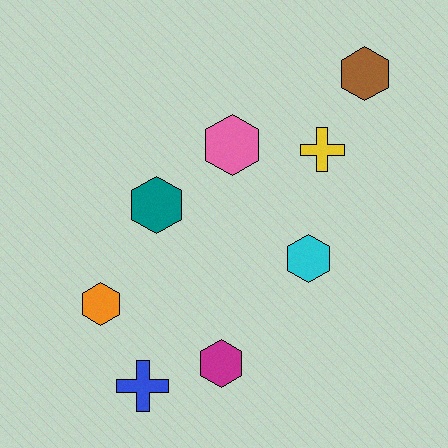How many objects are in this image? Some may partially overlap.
There are 8 objects.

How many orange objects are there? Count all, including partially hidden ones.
There is 1 orange object.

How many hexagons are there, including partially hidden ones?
There are 6 hexagons.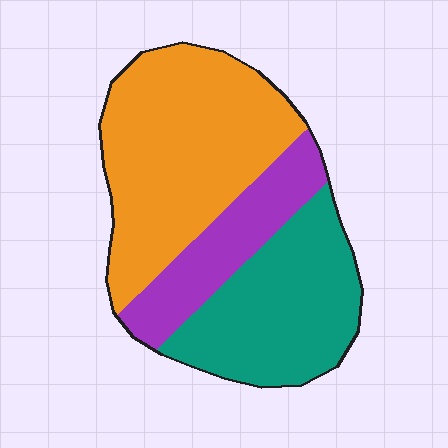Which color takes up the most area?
Orange, at roughly 45%.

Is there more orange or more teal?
Orange.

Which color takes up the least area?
Purple, at roughly 20%.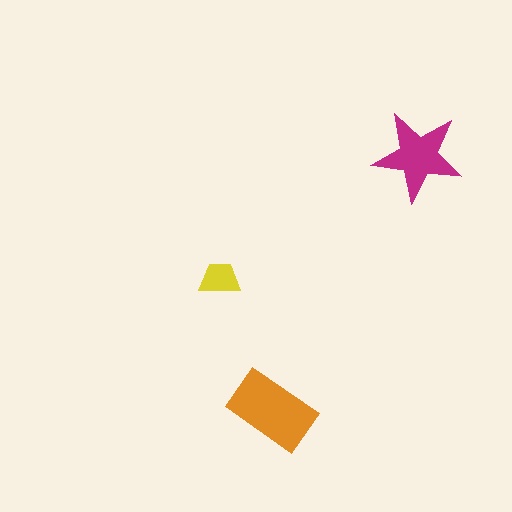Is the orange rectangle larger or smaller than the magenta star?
Larger.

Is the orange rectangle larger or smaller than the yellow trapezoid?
Larger.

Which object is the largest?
The orange rectangle.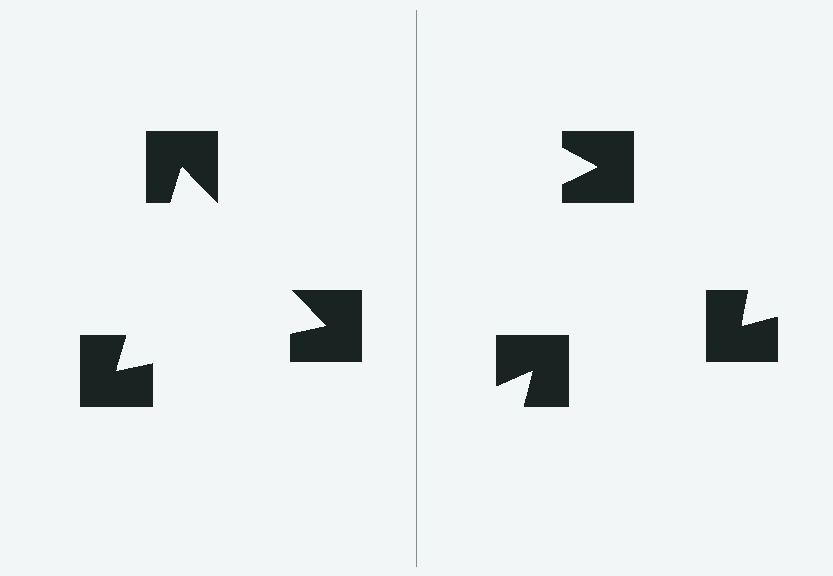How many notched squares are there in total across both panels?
6 — 3 on each side.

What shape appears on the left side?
An illusory triangle.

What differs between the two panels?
The notched squares are positioned identically on both sides; only the wedge orientations differ. On the left they align to a triangle; on the right they are misaligned.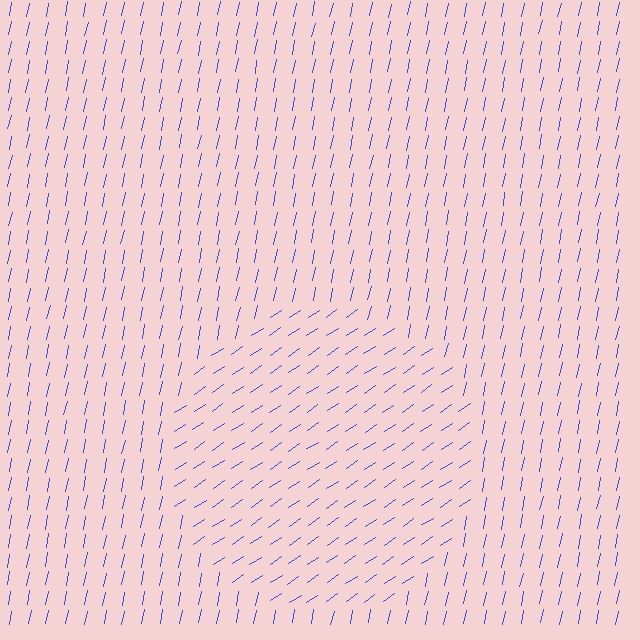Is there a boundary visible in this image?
Yes, there is a texture boundary formed by a change in line orientation.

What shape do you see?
I see a circle.